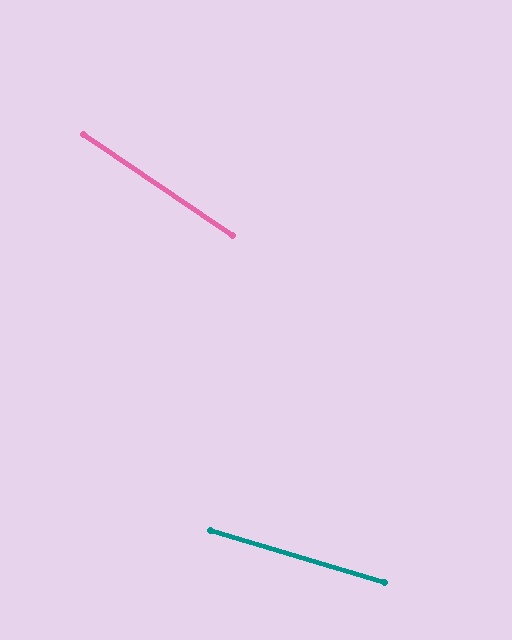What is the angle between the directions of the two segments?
Approximately 18 degrees.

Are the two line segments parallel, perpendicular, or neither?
Neither parallel nor perpendicular — they differ by about 18°.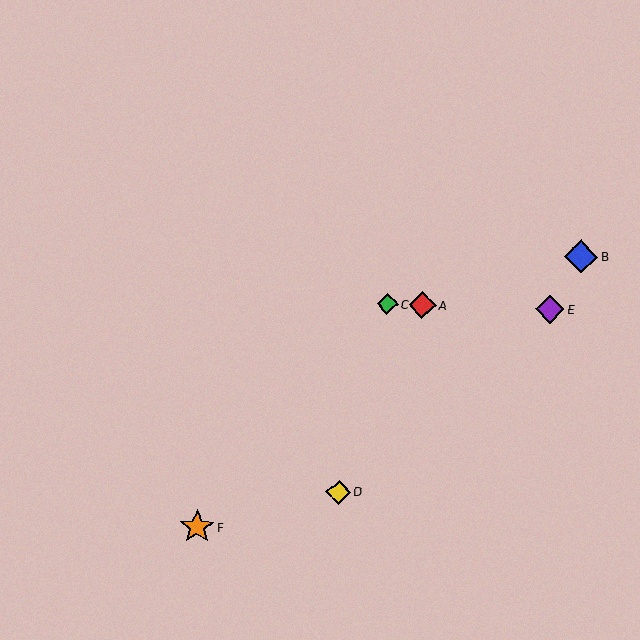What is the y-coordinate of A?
Object A is at y≈305.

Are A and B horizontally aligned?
No, A is at y≈305 and B is at y≈257.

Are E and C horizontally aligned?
Yes, both are at y≈309.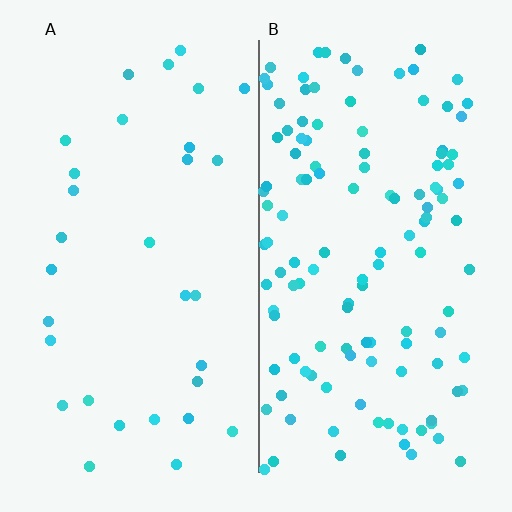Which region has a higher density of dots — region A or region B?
B (the right).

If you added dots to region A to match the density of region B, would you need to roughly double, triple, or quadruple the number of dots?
Approximately quadruple.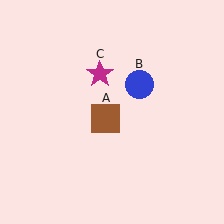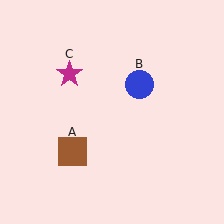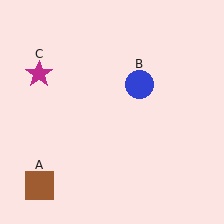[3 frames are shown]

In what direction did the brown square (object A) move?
The brown square (object A) moved down and to the left.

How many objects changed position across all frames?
2 objects changed position: brown square (object A), magenta star (object C).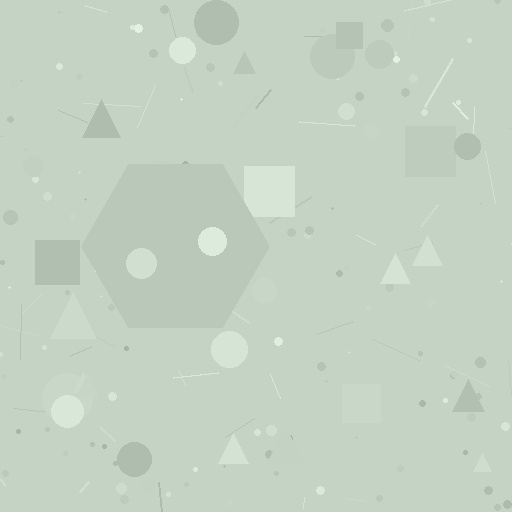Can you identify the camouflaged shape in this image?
The camouflaged shape is a hexagon.